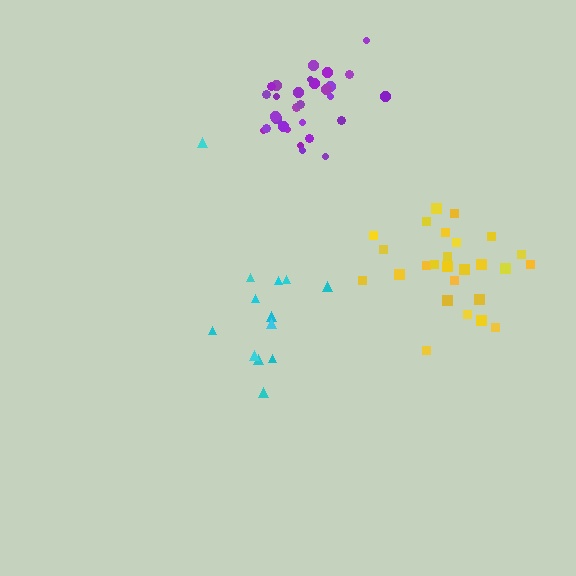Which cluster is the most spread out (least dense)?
Cyan.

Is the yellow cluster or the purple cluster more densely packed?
Purple.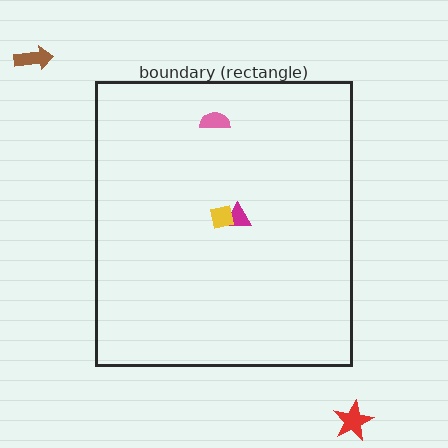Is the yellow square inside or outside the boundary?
Inside.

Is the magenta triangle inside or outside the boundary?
Inside.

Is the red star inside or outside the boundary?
Outside.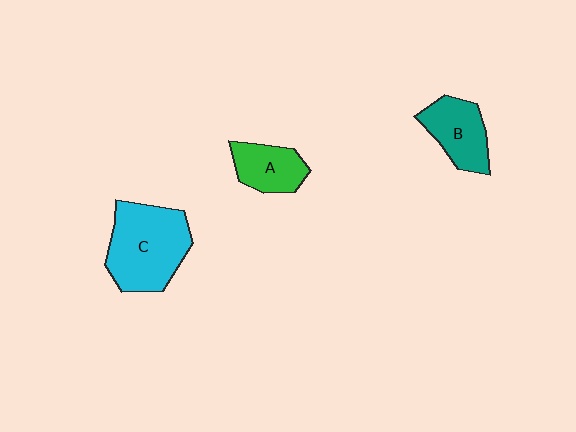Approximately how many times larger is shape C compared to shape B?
Approximately 1.7 times.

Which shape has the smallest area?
Shape A (green).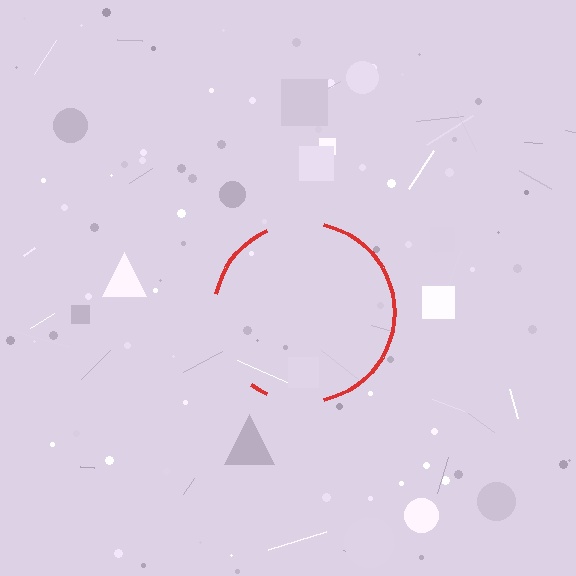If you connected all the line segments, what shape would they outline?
They would outline a circle.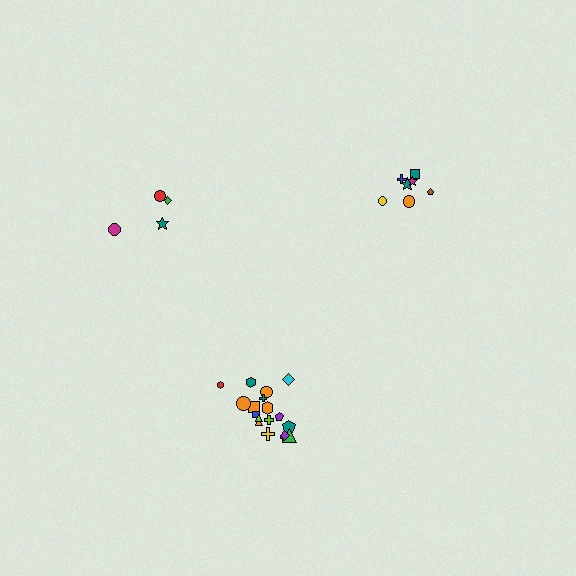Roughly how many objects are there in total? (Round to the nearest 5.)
Roughly 30 objects in total.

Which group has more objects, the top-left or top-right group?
The top-right group.